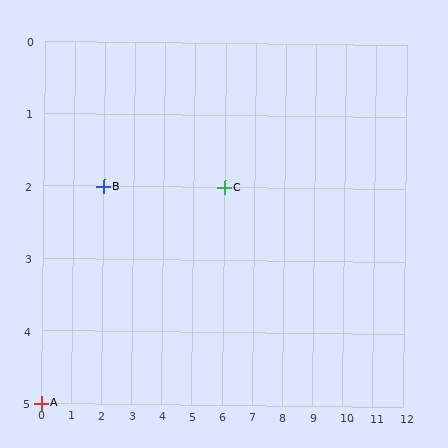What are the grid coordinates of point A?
Point A is at grid coordinates (0, 5).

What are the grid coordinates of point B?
Point B is at grid coordinates (2, 2).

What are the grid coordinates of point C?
Point C is at grid coordinates (6, 2).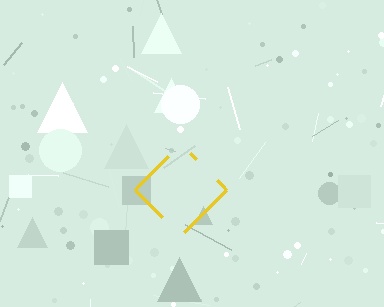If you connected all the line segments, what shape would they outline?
They would outline a diamond.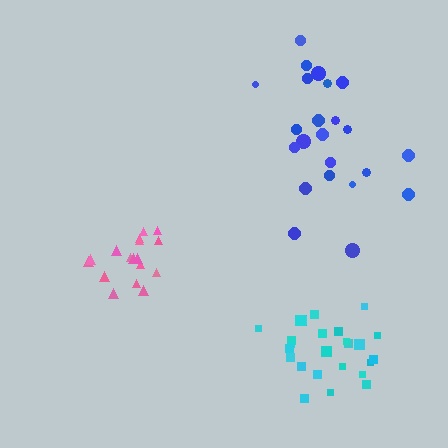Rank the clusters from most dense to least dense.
cyan, pink, blue.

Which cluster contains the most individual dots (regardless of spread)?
Cyan (26).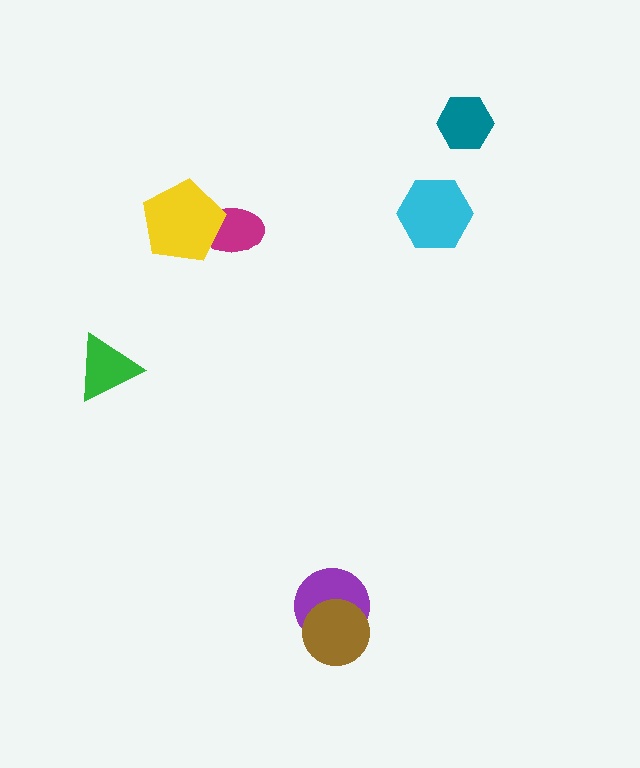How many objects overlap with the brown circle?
1 object overlaps with the brown circle.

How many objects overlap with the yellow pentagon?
1 object overlaps with the yellow pentagon.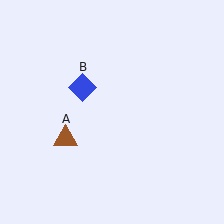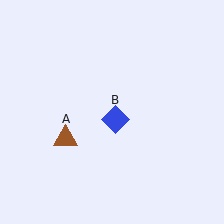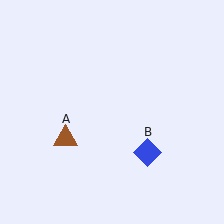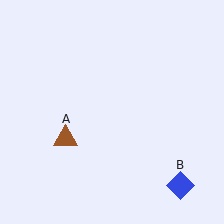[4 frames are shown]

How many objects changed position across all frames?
1 object changed position: blue diamond (object B).